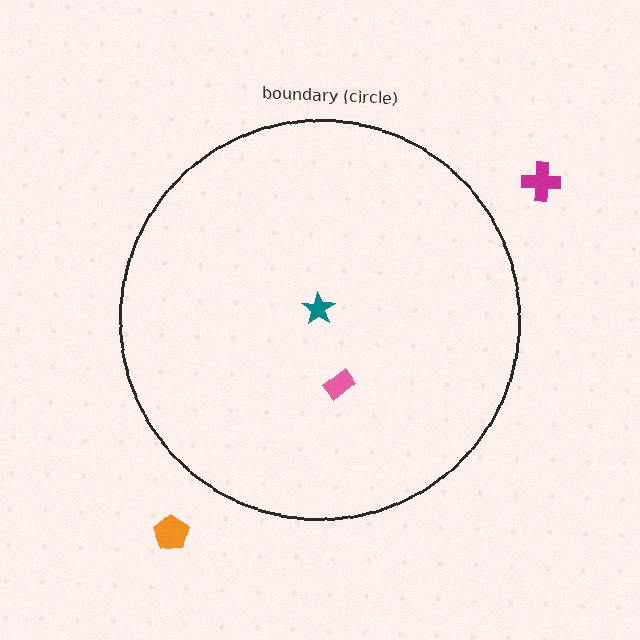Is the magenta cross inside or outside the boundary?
Outside.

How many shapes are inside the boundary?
2 inside, 2 outside.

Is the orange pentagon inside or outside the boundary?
Outside.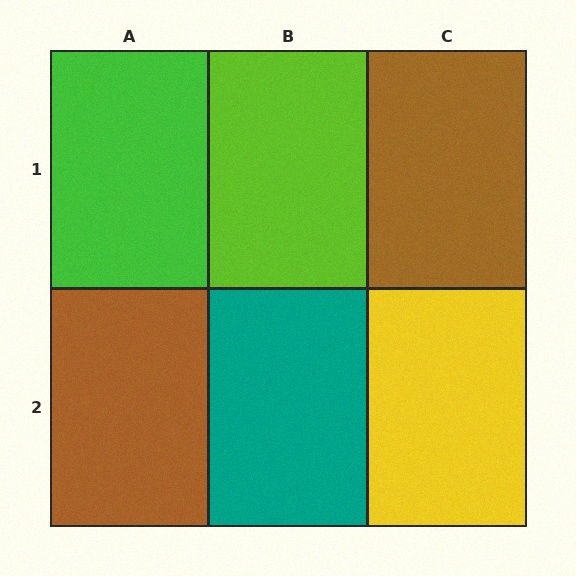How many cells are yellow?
1 cell is yellow.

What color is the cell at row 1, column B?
Lime.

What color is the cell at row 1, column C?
Brown.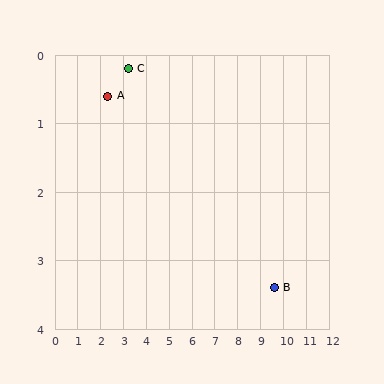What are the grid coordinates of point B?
Point B is at approximately (9.6, 3.4).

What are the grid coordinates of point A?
Point A is at approximately (2.3, 0.6).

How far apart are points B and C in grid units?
Points B and C are about 7.2 grid units apart.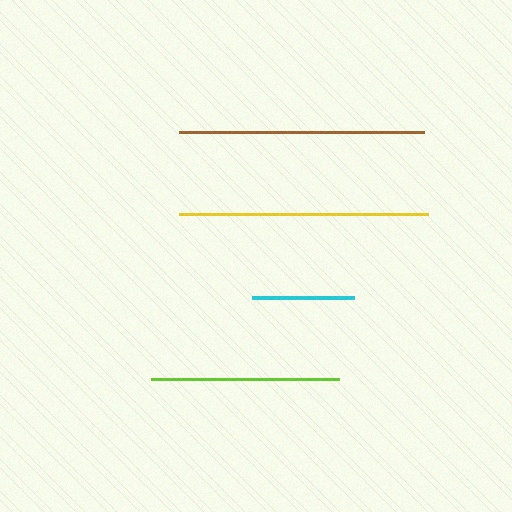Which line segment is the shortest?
The cyan line is the shortest at approximately 102 pixels.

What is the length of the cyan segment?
The cyan segment is approximately 102 pixels long.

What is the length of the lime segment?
The lime segment is approximately 189 pixels long.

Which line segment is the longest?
The yellow line is the longest at approximately 249 pixels.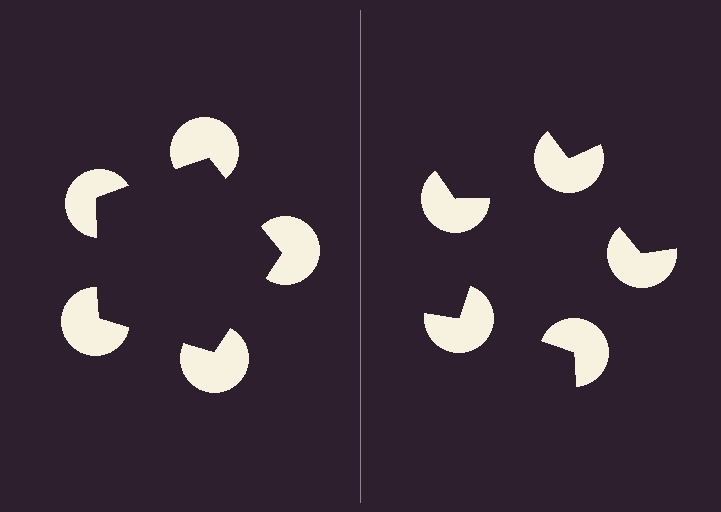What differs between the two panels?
The pac-man discs are positioned identically on both sides; only the wedge orientations differ. On the left they align to a pentagon; on the right they are misaligned.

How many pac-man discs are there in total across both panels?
10 — 5 on each side.